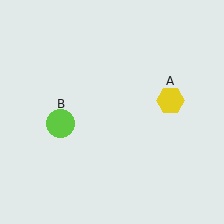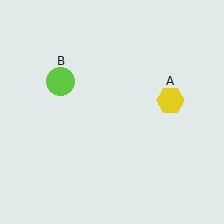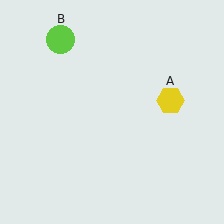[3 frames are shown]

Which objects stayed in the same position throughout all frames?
Yellow hexagon (object A) remained stationary.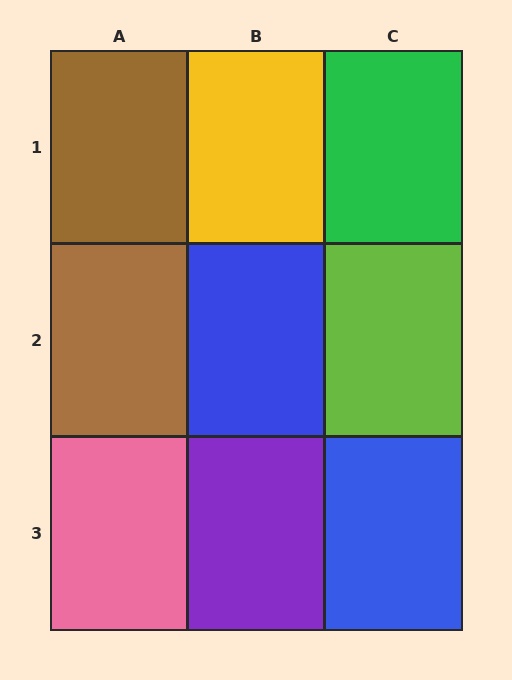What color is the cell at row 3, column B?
Purple.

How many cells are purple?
1 cell is purple.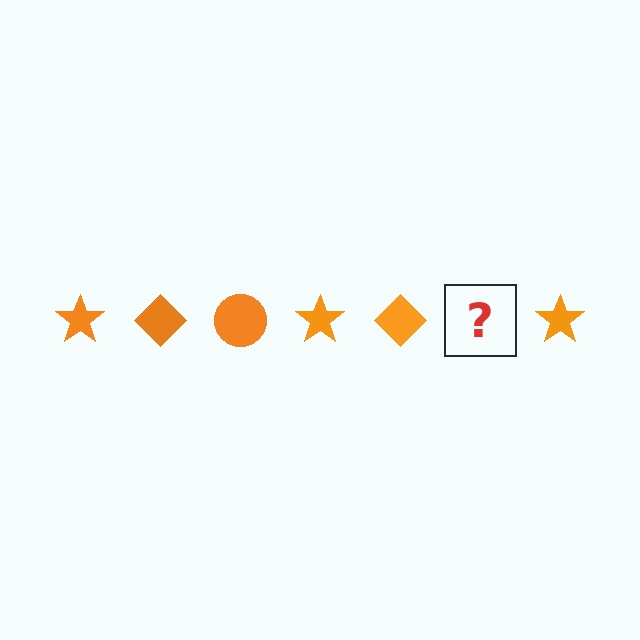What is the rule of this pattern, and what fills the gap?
The rule is that the pattern cycles through star, diamond, circle shapes in orange. The gap should be filled with an orange circle.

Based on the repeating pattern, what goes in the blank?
The blank should be an orange circle.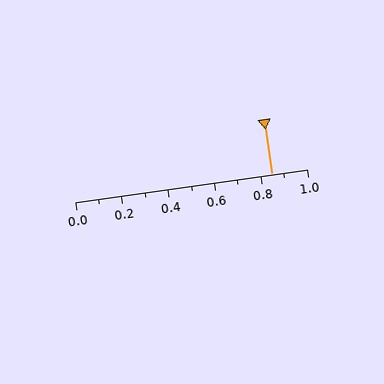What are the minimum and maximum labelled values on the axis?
The axis runs from 0.0 to 1.0.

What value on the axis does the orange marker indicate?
The marker indicates approximately 0.85.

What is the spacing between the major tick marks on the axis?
The major ticks are spaced 0.2 apart.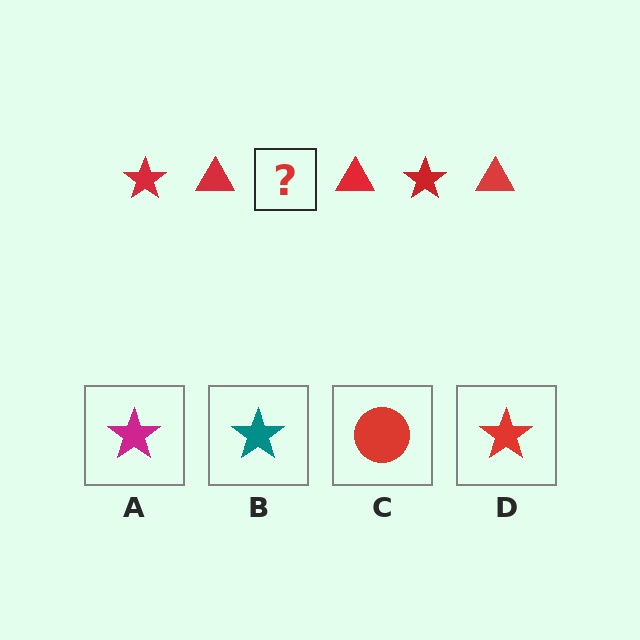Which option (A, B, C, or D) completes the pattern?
D.